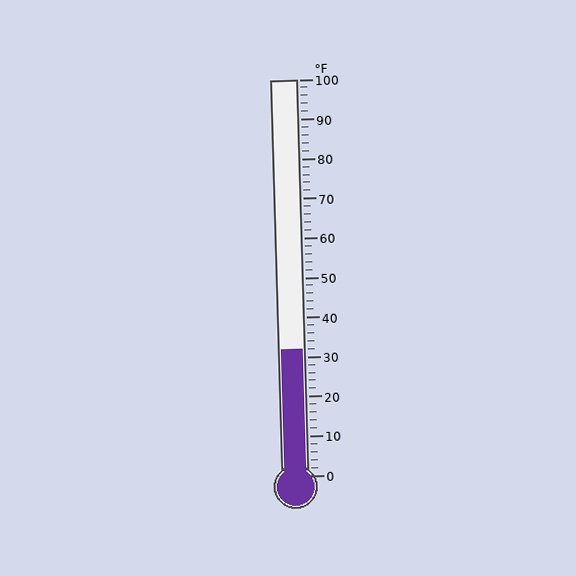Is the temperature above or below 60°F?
The temperature is below 60°F.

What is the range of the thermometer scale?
The thermometer scale ranges from 0°F to 100°F.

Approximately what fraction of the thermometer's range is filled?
The thermometer is filled to approximately 30% of its range.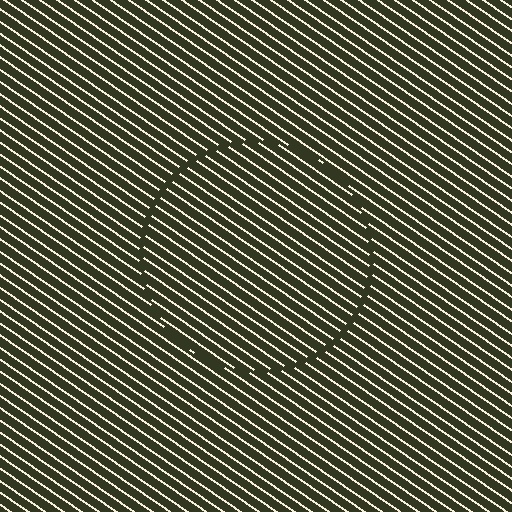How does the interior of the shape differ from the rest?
The interior of the shape contains the same grating, shifted by half a period — the contour is defined by the phase discontinuity where line-ends from the inner and outer gratings abut.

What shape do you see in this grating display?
An illusory circle. The interior of the shape contains the same grating, shifted by half a period — the contour is defined by the phase discontinuity where line-ends from the inner and outer gratings abut.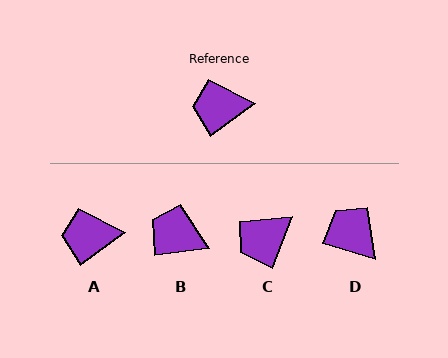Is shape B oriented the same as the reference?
No, it is off by about 29 degrees.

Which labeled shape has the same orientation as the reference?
A.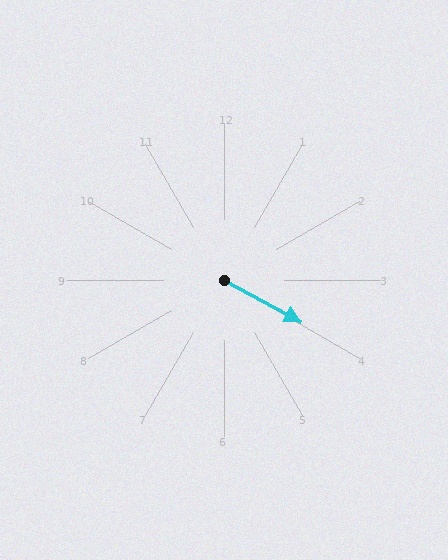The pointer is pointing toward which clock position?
Roughly 4 o'clock.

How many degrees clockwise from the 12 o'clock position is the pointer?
Approximately 119 degrees.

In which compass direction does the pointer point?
Southeast.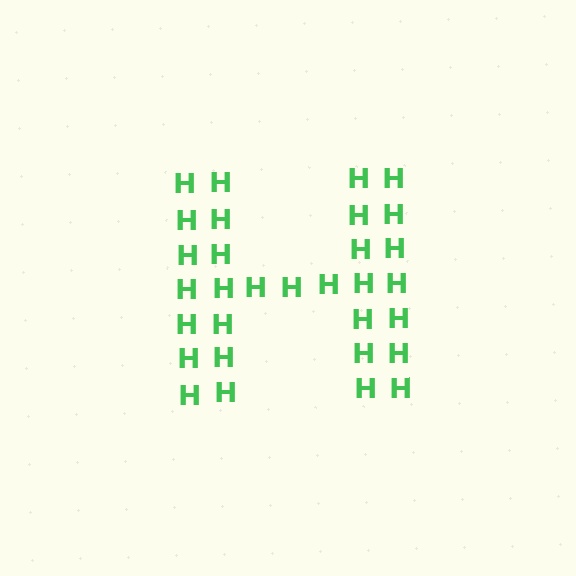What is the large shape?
The large shape is the letter H.